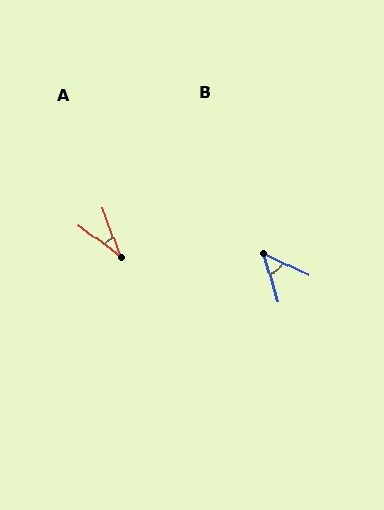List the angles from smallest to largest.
A (33°), B (48°).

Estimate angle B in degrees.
Approximately 48 degrees.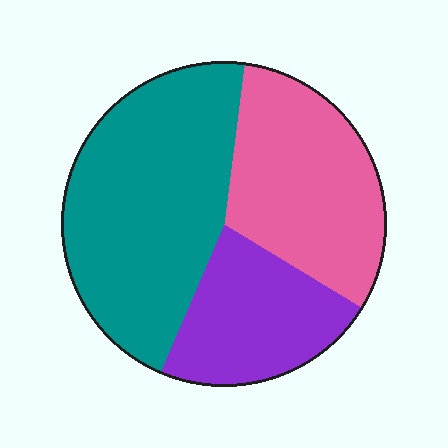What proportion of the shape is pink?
Pink takes up about one third (1/3) of the shape.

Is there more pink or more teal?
Teal.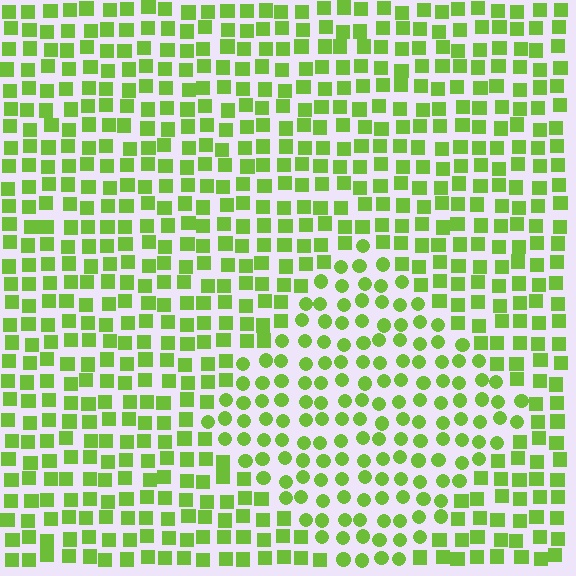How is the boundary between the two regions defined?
The boundary is defined by a change in element shape: circles inside vs. squares outside. All elements share the same color and spacing.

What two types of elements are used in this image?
The image uses circles inside the diamond region and squares outside it.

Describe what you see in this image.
The image is filled with small lime elements arranged in a uniform grid. A diamond-shaped region contains circles, while the surrounding area contains squares. The boundary is defined purely by the change in element shape.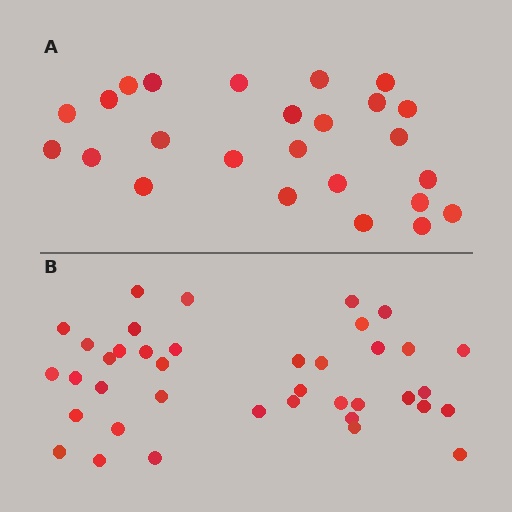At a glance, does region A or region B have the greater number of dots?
Region B (the bottom region) has more dots.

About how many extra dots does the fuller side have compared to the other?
Region B has approximately 15 more dots than region A.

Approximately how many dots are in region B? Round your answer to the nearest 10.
About 40 dots. (The exact count is 39, which rounds to 40.)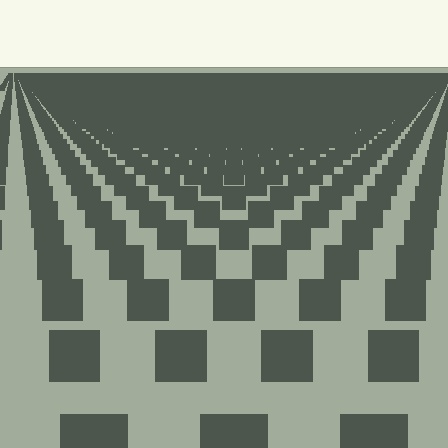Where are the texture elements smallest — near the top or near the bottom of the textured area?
Near the top.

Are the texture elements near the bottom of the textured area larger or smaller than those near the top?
Larger. Near the bottom, elements are closer to the viewer and appear at a bigger on-screen size.